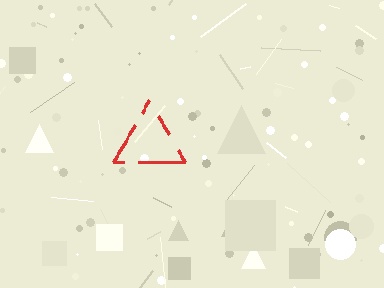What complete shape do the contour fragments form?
The contour fragments form a triangle.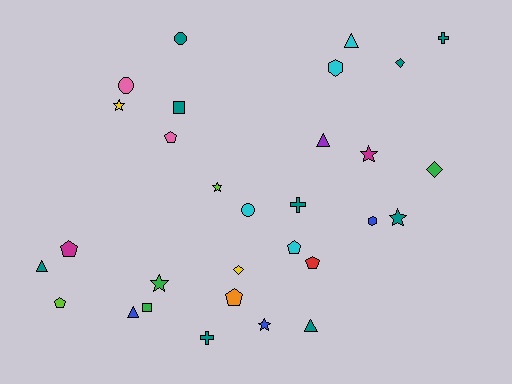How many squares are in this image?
There are 2 squares.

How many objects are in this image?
There are 30 objects.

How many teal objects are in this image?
There are 9 teal objects.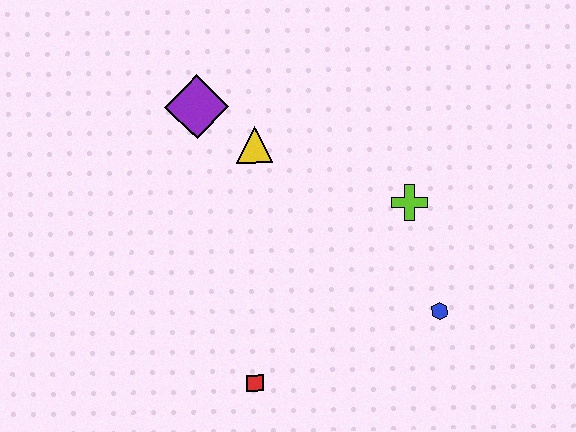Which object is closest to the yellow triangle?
The purple diamond is closest to the yellow triangle.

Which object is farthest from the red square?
The purple diamond is farthest from the red square.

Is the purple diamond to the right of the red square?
No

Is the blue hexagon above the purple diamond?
No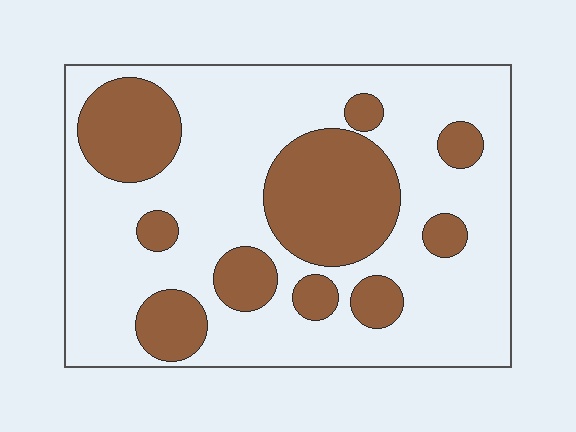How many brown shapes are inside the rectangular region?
10.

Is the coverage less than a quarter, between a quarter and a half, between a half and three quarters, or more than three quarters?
Between a quarter and a half.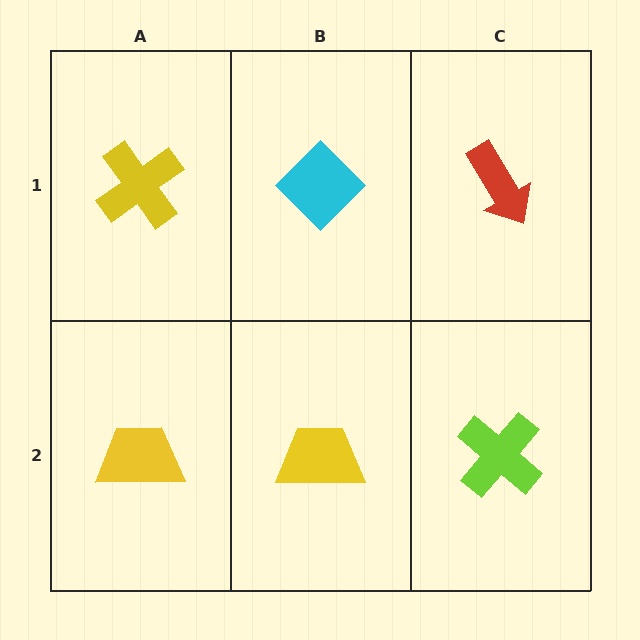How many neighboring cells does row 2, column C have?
2.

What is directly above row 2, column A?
A yellow cross.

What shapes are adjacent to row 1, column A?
A yellow trapezoid (row 2, column A), a cyan diamond (row 1, column B).